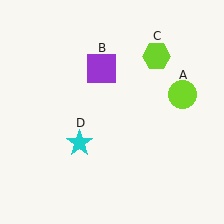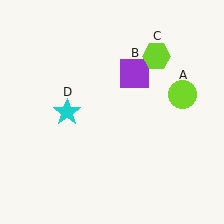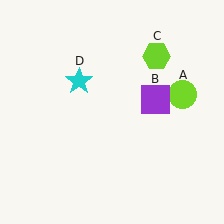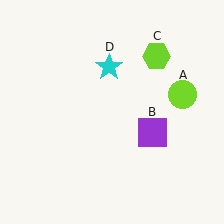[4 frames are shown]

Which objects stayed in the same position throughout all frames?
Lime circle (object A) and lime hexagon (object C) remained stationary.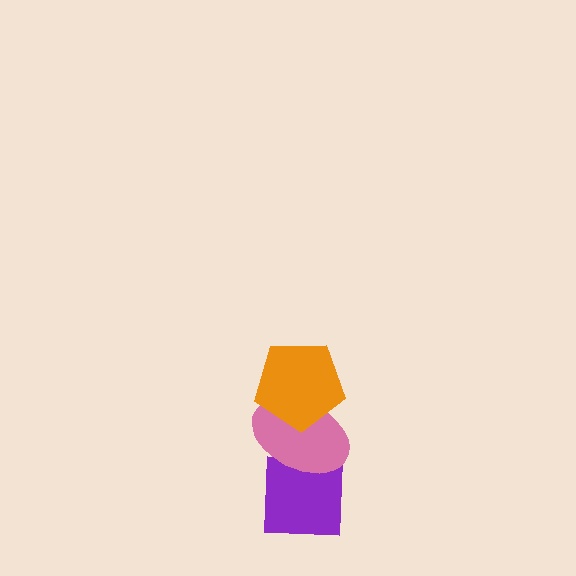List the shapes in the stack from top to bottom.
From top to bottom: the orange pentagon, the pink ellipse, the purple square.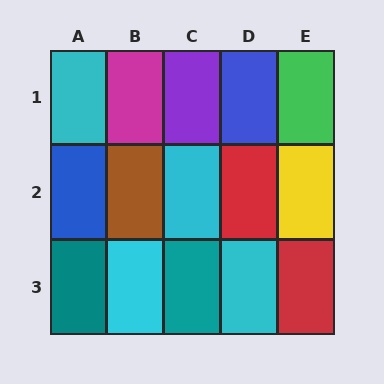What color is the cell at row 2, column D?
Red.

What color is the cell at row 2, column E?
Yellow.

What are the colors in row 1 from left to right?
Cyan, magenta, purple, blue, green.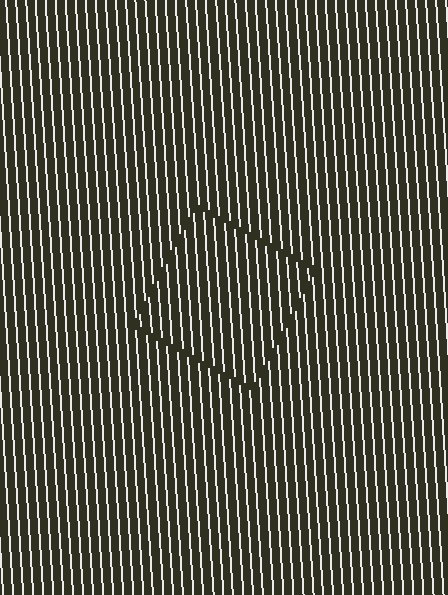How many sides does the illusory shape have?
4 sides — the line-ends trace a square.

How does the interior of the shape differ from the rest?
The interior of the shape contains the same grating, shifted by half a period — the contour is defined by the phase discontinuity where line-ends from the inner and outer gratings abut.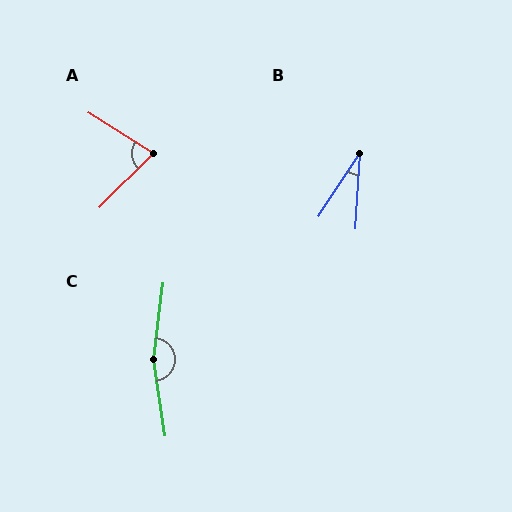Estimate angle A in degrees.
Approximately 77 degrees.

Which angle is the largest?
C, at approximately 164 degrees.